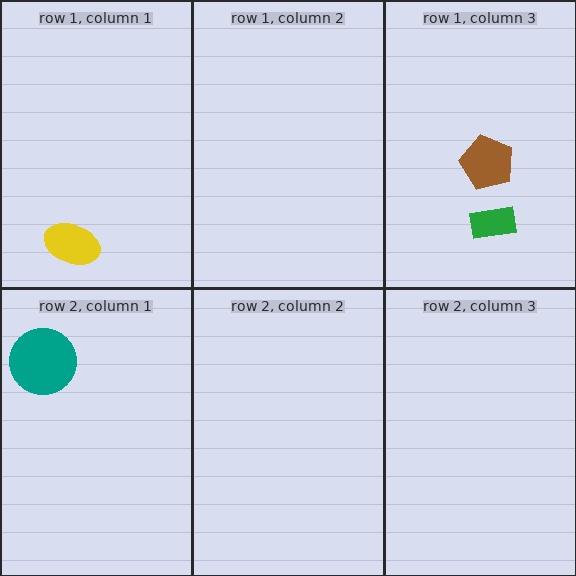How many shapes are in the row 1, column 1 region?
1.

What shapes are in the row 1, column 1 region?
The yellow ellipse.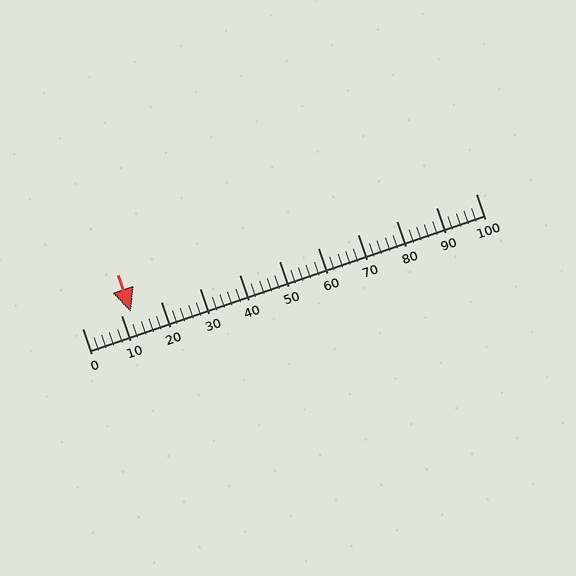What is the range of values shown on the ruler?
The ruler shows values from 0 to 100.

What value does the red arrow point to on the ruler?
The red arrow points to approximately 12.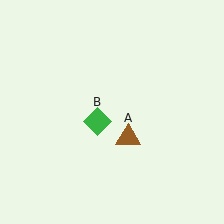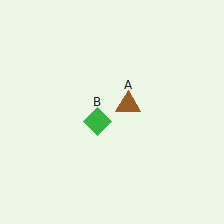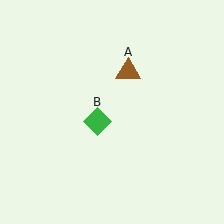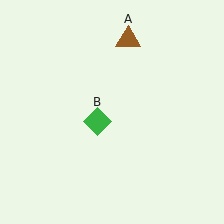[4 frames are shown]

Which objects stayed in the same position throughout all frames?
Green diamond (object B) remained stationary.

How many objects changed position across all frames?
1 object changed position: brown triangle (object A).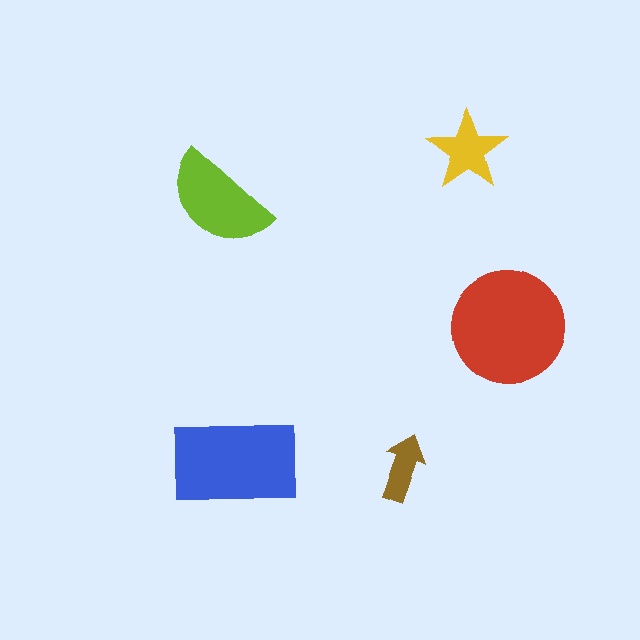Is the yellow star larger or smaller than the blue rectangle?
Smaller.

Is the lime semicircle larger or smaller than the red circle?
Smaller.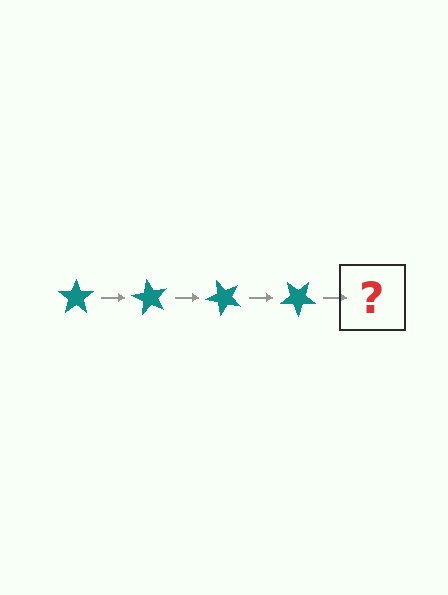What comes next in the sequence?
The next element should be a teal star rotated 240 degrees.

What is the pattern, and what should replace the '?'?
The pattern is that the star rotates 60 degrees each step. The '?' should be a teal star rotated 240 degrees.